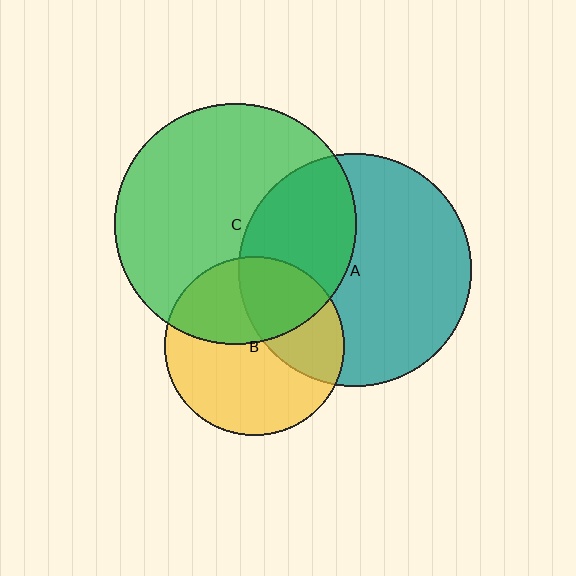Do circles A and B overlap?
Yes.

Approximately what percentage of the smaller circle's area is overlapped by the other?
Approximately 35%.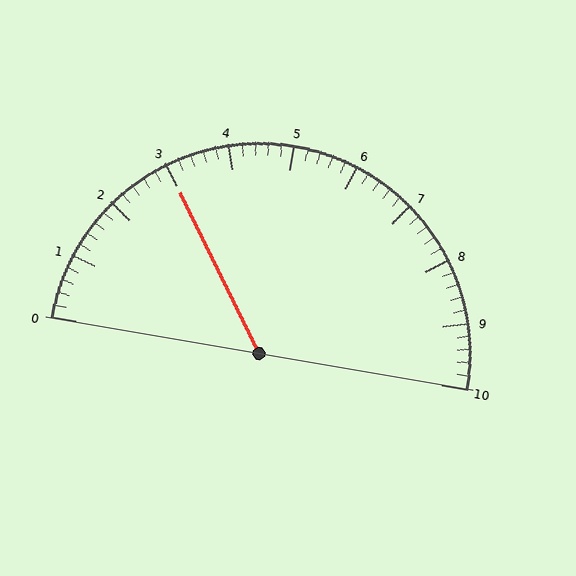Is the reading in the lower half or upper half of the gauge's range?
The reading is in the lower half of the range (0 to 10).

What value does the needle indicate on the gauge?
The needle indicates approximately 3.0.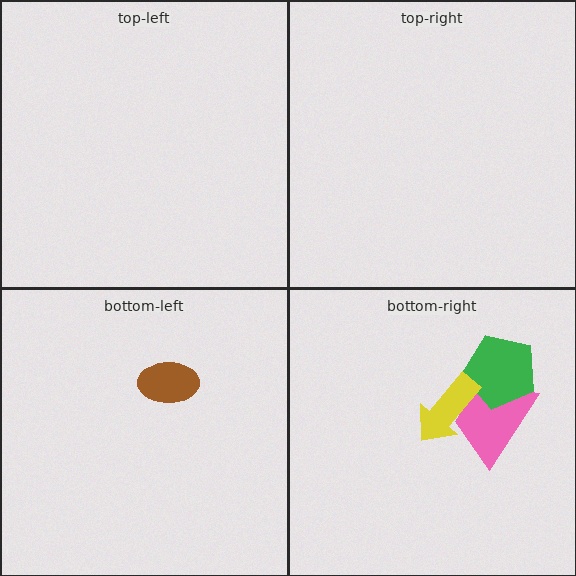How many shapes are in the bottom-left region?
1.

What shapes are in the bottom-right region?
The pink trapezoid, the green pentagon, the yellow arrow.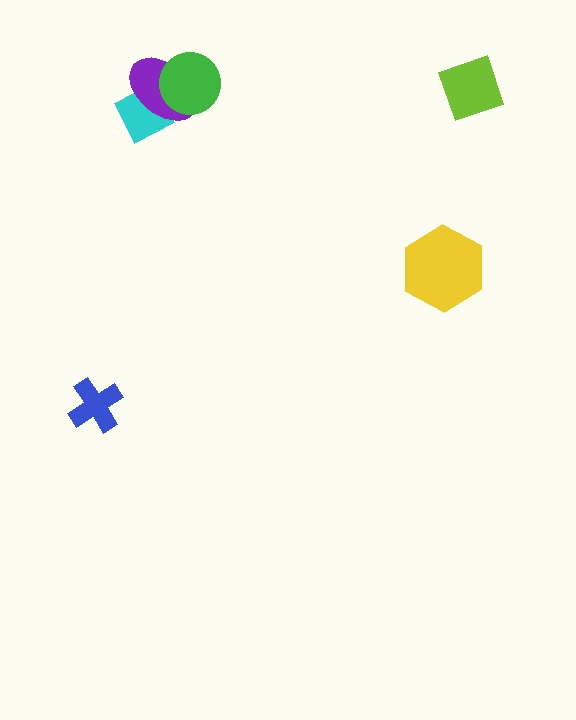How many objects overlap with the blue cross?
0 objects overlap with the blue cross.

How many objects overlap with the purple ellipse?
2 objects overlap with the purple ellipse.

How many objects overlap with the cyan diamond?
2 objects overlap with the cyan diamond.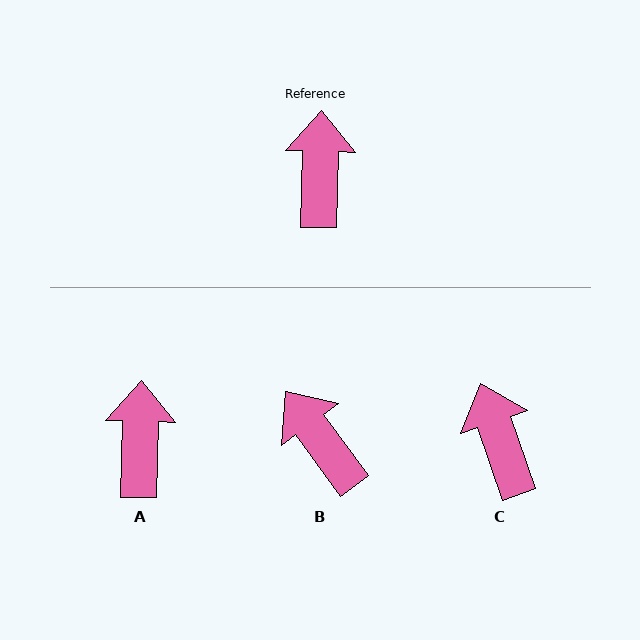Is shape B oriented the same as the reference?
No, it is off by about 37 degrees.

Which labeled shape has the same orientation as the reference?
A.